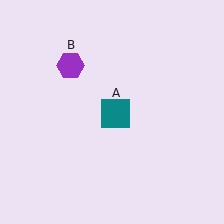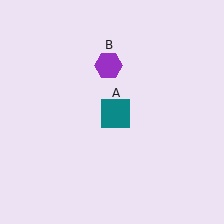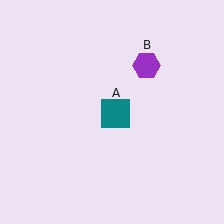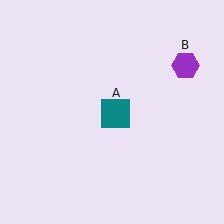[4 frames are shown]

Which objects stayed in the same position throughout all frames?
Teal square (object A) remained stationary.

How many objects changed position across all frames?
1 object changed position: purple hexagon (object B).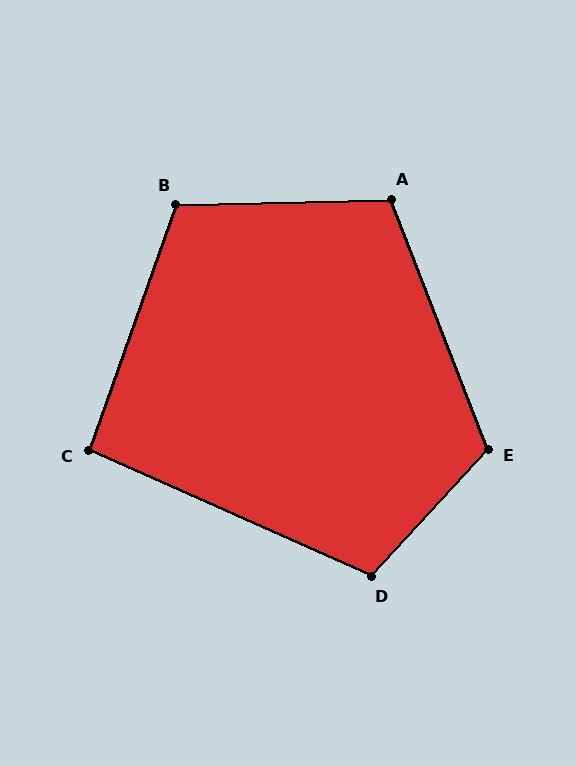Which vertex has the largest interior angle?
E, at approximately 116 degrees.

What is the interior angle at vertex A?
Approximately 110 degrees (obtuse).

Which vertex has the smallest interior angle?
C, at approximately 94 degrees.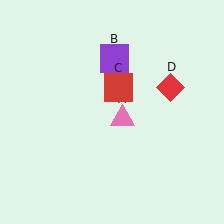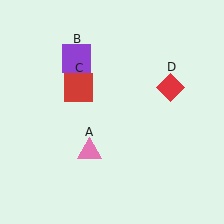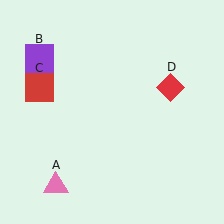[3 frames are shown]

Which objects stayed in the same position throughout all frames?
Red diamond (object D) remained stationary.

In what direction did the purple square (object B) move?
The purple square (object B) moved left.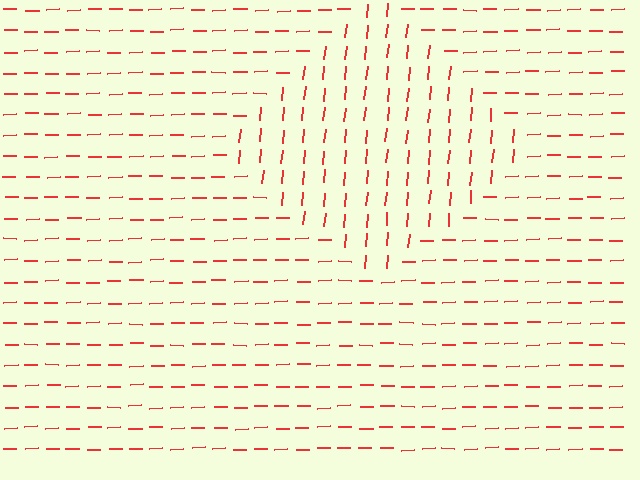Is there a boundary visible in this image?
Yes, there is a texture boundary formed by a change in line orientation.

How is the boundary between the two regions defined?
The boundary is defined purely by a change in line orientation (approximately 83 degrees difference). All lines are the same color and thickness.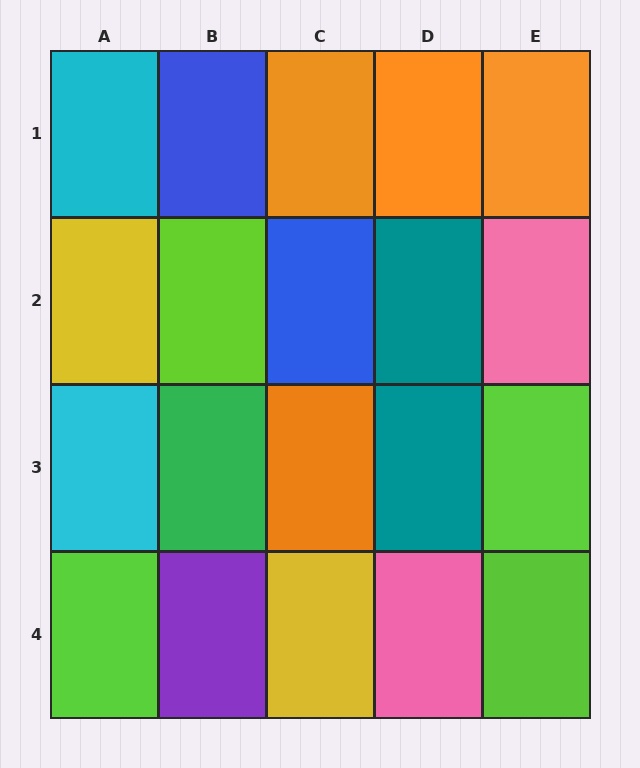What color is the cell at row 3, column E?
Lime.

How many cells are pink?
2 cells are pink.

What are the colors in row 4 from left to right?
Lime, purple, yellow, pink, lime.